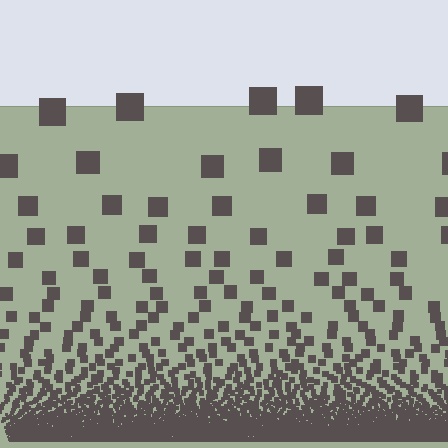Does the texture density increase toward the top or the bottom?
Density increases toward the bottom.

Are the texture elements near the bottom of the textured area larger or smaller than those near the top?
Smaller. The gradient is inverted — elements near the bottom are smaller and denser.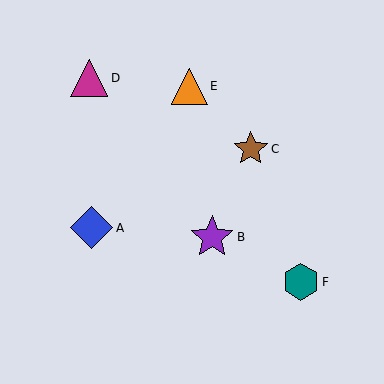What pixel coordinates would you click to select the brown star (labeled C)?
Click at (251, 149) to select the brown star C.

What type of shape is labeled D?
Shape D is a magenta triangle.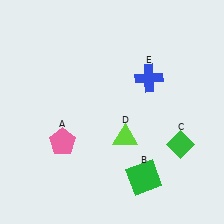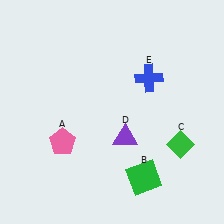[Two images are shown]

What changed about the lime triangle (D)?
In Image 1, D is lime. In Image 2, it changed to purple.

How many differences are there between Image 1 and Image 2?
There is 1 difference between the two images.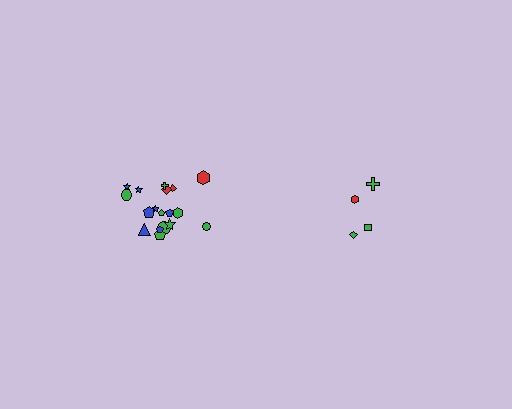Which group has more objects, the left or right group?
The left group.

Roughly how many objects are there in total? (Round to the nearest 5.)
Roughly 20 objects in total.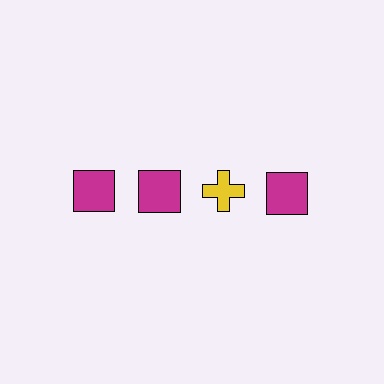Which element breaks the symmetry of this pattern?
The yellow cross in the top row, center column breaks the symmetry. All other shapes are magenta squares.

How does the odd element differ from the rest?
It differs in both color (yellow instead of magenta) and shape (cross instead of square).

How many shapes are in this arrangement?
There are 4 shapes arranged in a grid pattern.